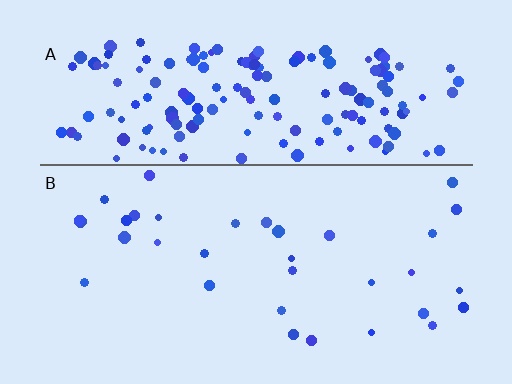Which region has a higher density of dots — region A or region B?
A (the top).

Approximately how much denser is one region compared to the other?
Approximately 5.2× — region A over region B.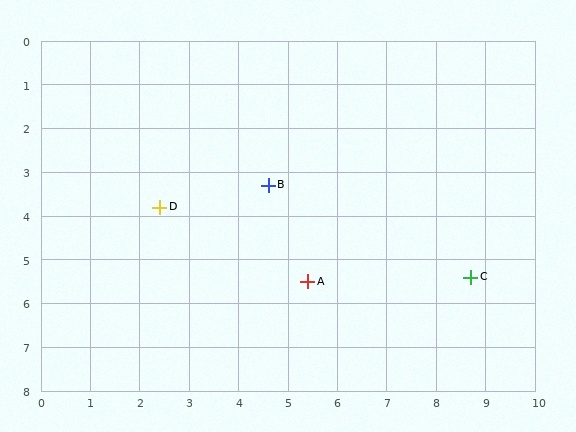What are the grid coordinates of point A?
Point A is at approximately (5.4, 5.5).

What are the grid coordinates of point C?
Point C is at approximately (8.7, 5.4).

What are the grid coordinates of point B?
Point B is at approximately (4.6, 3.3).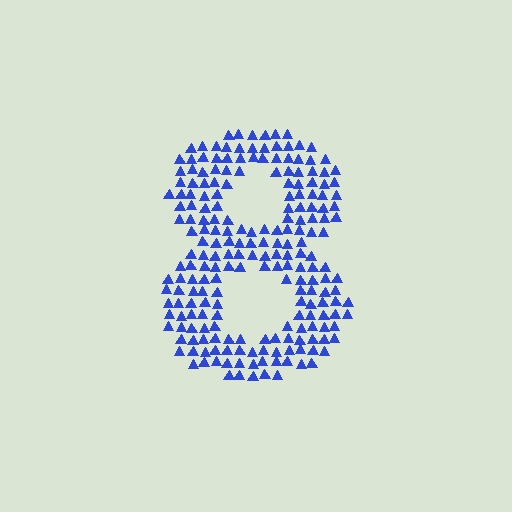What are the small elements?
The small elements are triangles.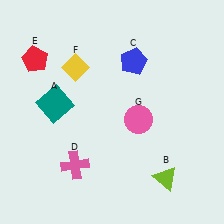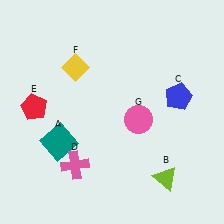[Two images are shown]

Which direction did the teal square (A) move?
The teal square (A) moved down.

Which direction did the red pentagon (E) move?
The red pentagon (E) moved down.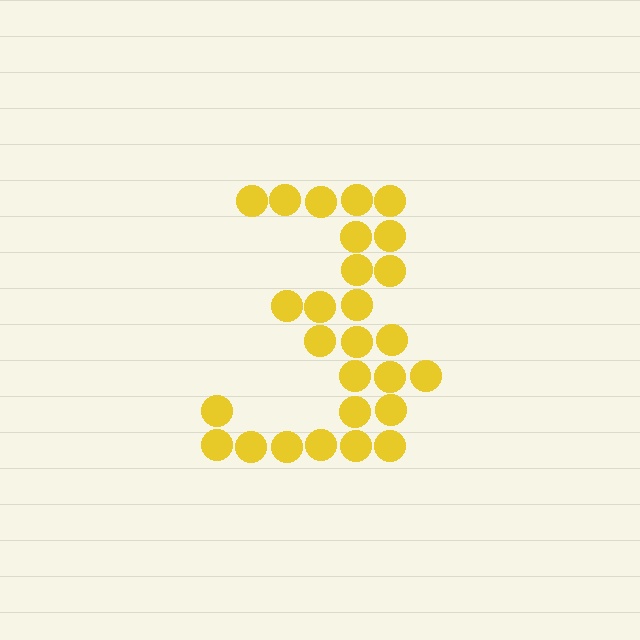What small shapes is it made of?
It is made of small circles.